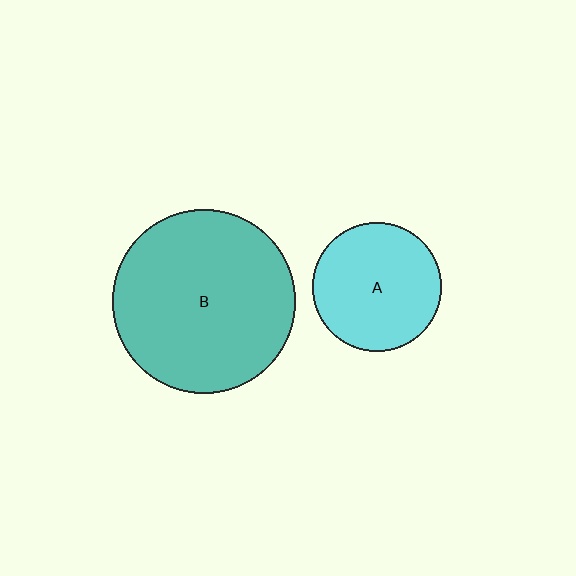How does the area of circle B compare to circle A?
Approximately 2.0 times.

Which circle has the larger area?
Circle B (teal).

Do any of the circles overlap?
No, none of the circles overlap.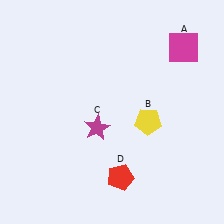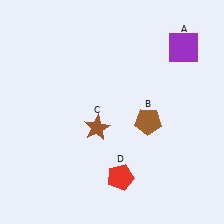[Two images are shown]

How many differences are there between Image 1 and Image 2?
There are 3 differences between the two images.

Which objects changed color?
A changed from magenta to purple. B changed from yellow to brown. C changed from magenta to brown.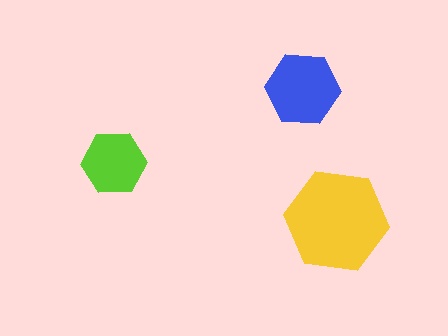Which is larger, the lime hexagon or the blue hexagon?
The blue one.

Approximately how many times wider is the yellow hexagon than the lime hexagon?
About 1.5 times wider.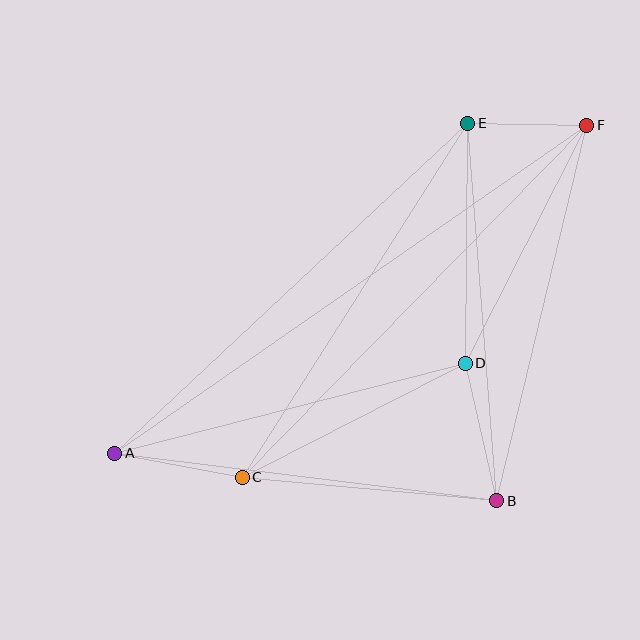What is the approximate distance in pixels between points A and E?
The distance between A and E is approximately 483 pixels.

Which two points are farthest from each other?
Points A and F are farthest from each other.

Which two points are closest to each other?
Points E and F are closest to each other.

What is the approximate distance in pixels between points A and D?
The distance between A and D is approximately 362 pixels.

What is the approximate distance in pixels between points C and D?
The distance between C and D is approximately 250 pixels.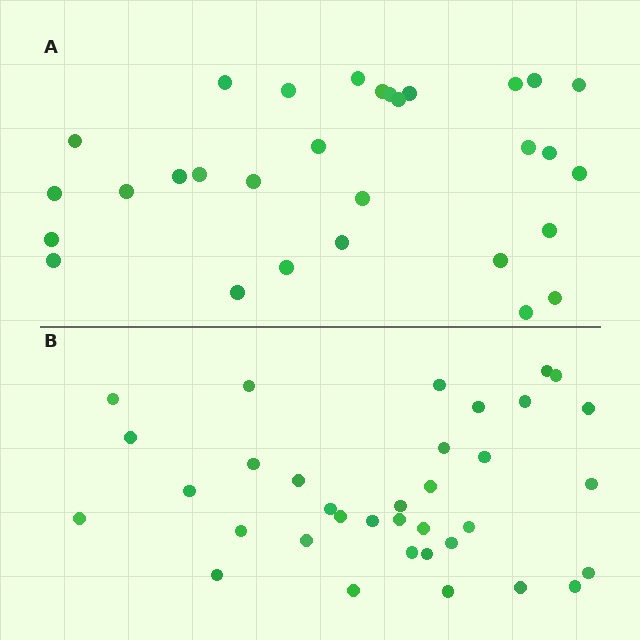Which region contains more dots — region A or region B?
Region B (the bottom region) has more dots.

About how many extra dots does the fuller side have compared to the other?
Region B has about 5 more dots than region A.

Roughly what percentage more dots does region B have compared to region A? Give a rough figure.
About 15% more.